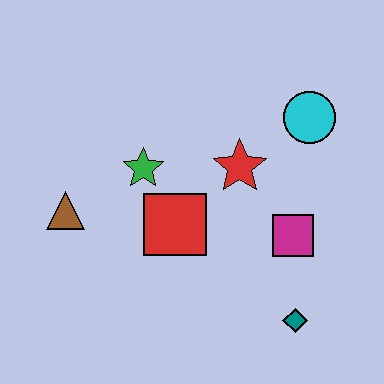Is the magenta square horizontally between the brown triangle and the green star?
No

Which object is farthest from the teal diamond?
The brown triangle is farthest from the teal diamond.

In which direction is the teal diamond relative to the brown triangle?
The teal diamond is to the right of the brown triangle.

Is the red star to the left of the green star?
No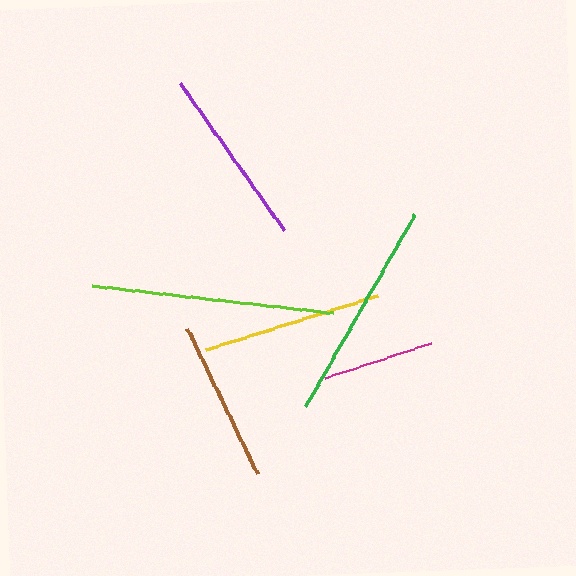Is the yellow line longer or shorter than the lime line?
The lime line is longer than the yellow line.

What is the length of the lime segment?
The lime segment is approximately 243 pixels long.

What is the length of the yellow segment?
The yellow segment is approximately 180 pixels long.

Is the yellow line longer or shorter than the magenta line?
The yellow line is longer than the magenta line.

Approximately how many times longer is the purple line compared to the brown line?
The purple line is approximately 1.1 times the length of the brown line.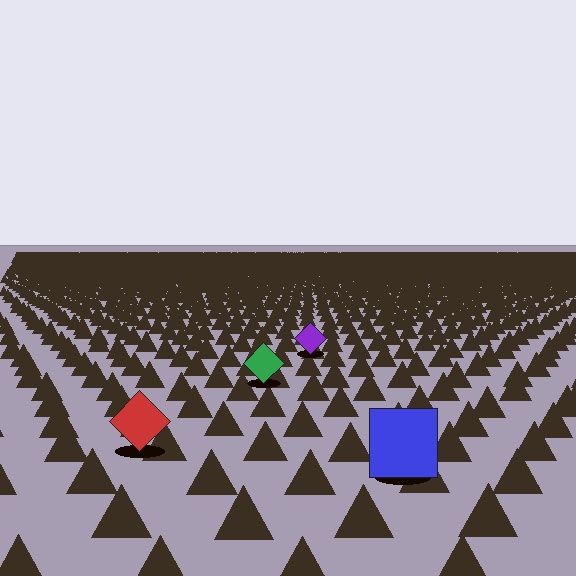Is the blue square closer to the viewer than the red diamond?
Yes. The blue square is closer — you can tell from the texture gradient: the ground texture is coarser near it.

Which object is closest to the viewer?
The blue square is closest. The texture marks near it are larger and more spread out.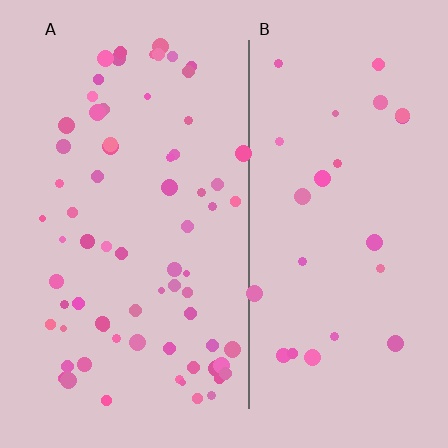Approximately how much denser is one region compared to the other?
Approximately 2.8× — region A over region B.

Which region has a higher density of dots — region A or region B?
A (the left).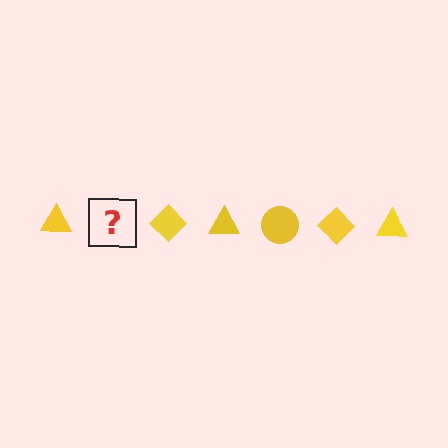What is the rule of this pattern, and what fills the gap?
The rule is that the pattern cycles through triangle, circle, diamond shapes in yellow. The gap should be filled with a yellow circle.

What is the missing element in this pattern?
The missing element is a yellow circle.